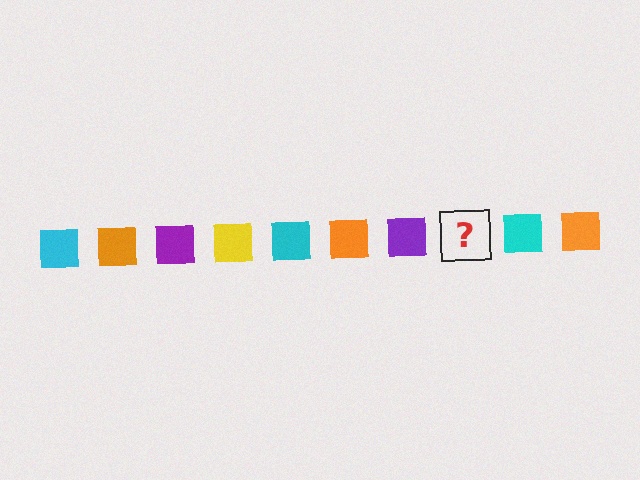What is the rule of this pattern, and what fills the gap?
The rule is that the pattern cycles through cyan, orange, purple, yellow squares. The gap should be filled with a yellow square.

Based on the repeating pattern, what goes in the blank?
The blank should be a yellow square.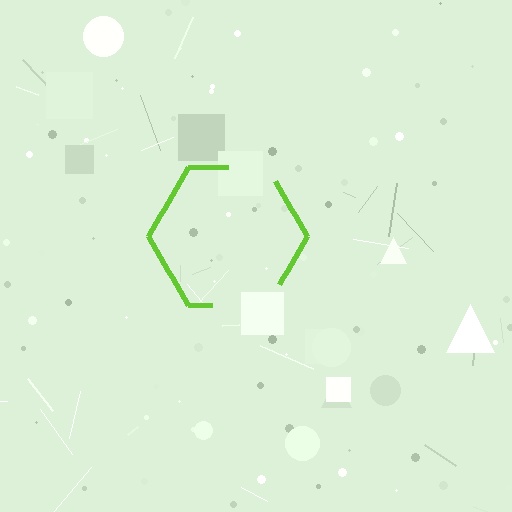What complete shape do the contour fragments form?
The contour fragments form a hexagon.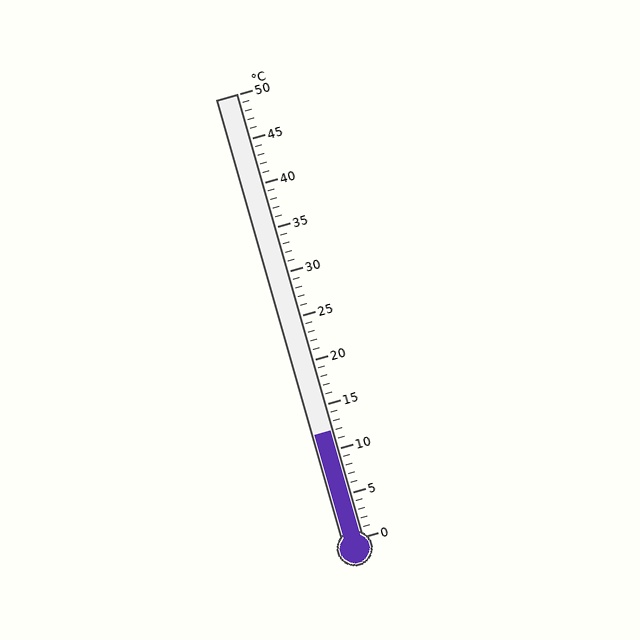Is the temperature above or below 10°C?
The temperature is above 10°C.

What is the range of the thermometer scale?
The thermometer scale ranges from 0°C to 50°C.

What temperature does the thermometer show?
The thermometer shows approximately 12°C.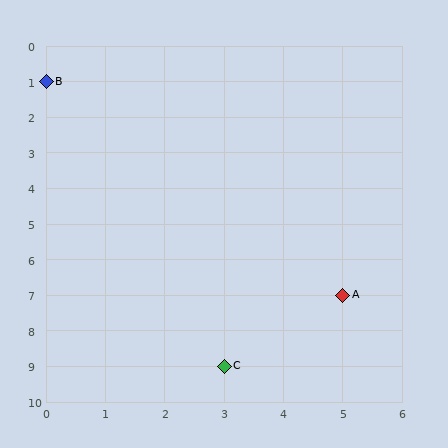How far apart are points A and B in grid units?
Points A and B are 5 columns and 6 rows apart (about 7.8 grid units diagonally).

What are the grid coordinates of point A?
Point A is at grid coordinates (5, 7).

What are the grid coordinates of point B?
Point B is at grid coordinates (0, 1).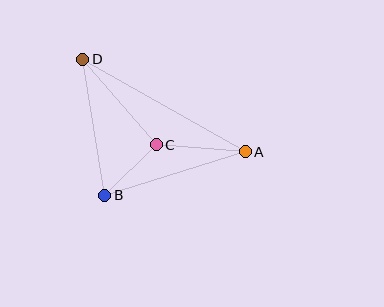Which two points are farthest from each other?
Points A and D are farthest from each other.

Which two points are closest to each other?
Points B and C are closest to each other.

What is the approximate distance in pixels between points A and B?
The distance between A and B is approximately 147 pixels.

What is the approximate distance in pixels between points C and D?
The distance between C and D is approximately 113 pixels.